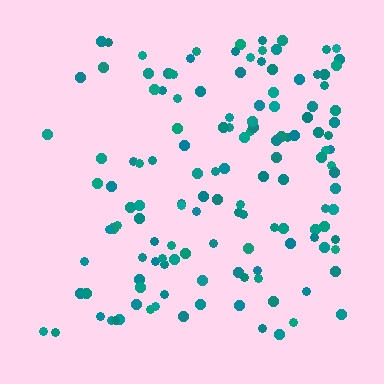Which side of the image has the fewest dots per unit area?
The left.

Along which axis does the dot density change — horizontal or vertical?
Horizontal.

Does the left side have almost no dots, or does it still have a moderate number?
Still a moderate number, just noticeably fewer than the right.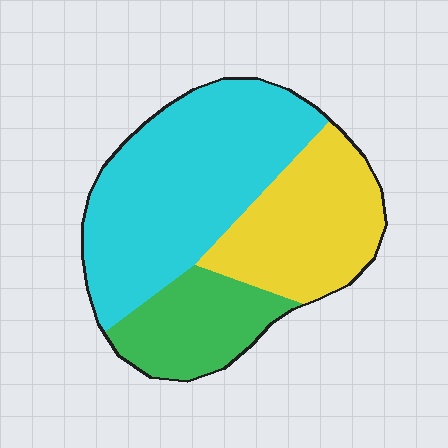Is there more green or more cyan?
Cyan.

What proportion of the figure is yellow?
Yellow covers 30% of the figure.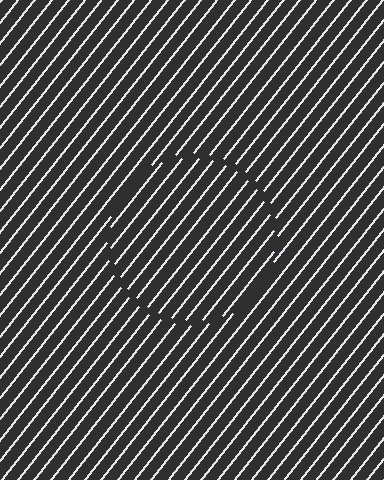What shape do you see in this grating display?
An illusory circle. The interior of the shape contains the same grating, shifted by half a period — the contour is defined by the phase discontinuity where line-ends from the inner and outer gratings abut.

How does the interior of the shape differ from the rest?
The interior of the shape contains the same grating, shifted by half a period — the contour is defined by the phase discontinuity where line-ends from the inner and outer gratings abut.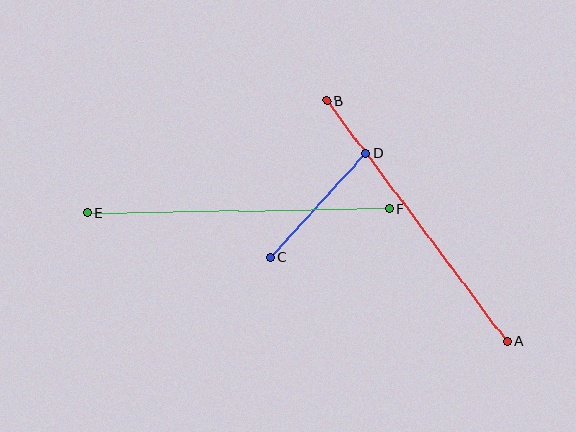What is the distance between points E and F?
The distance is approximately 302 pixels.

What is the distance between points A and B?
The distance is approximately 301 pixels.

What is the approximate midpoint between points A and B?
The midpoint is at approximately (417, 221) pixels.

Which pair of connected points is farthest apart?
Points E and F are farthest apart.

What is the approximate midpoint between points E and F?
The midpoint is at approximately (238, 211) pixels.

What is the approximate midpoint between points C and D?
The midpoint is at approximately (318, 206) pixels.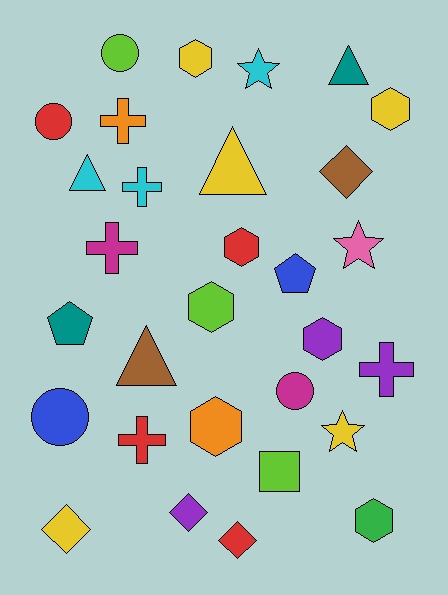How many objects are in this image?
There are 30 objects.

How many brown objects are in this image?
There are 2 brown objects.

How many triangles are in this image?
There are 4 triangles.